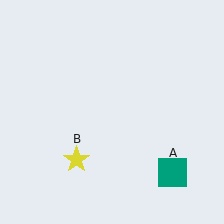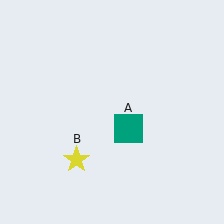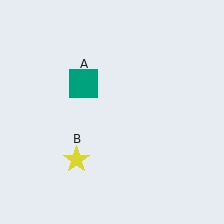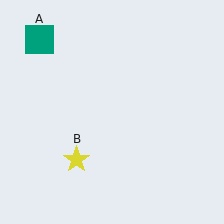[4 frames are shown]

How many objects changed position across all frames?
1 object changed position: teal square (object A).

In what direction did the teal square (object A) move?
The teal square (object A) moved up and to the left.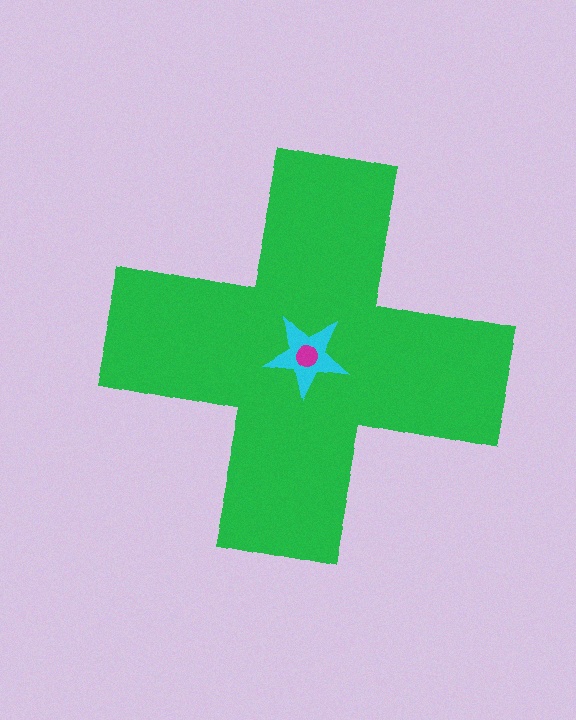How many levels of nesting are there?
3.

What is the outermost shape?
The green cross.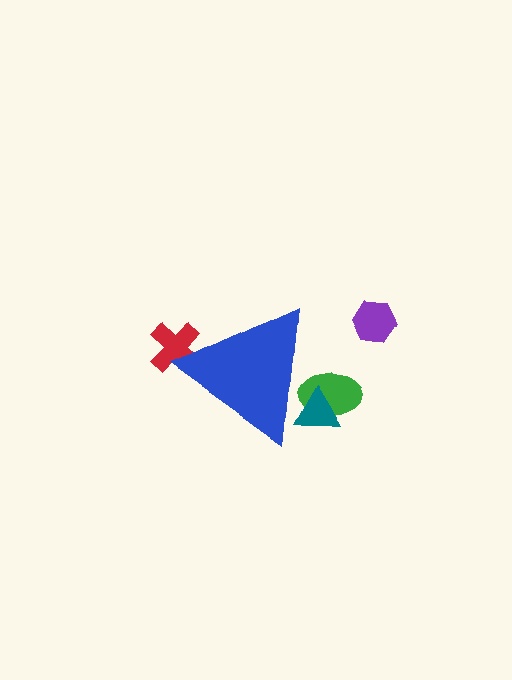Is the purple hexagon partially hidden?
No, the purple hexagon is fully visible.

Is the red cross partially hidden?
Yes, the red cross is partially hidden behind the blue triangle.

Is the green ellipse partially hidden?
Yes, the green ellipse is partially hidden behind the blue triangle.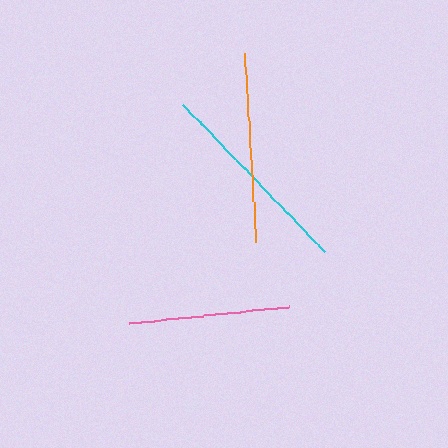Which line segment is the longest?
The cyan line is the longest at approximately 204 pixels.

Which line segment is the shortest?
The pink line is the shortest at approximately 160 pixels.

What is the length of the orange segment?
The orange segment is approximately 189 pixels long.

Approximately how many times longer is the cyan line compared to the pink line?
The cyan line is approximately 1.3 times the length of the pink line.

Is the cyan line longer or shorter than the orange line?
The cyan line is longer than the orange line.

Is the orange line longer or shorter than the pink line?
The orange line is longer than the pink line.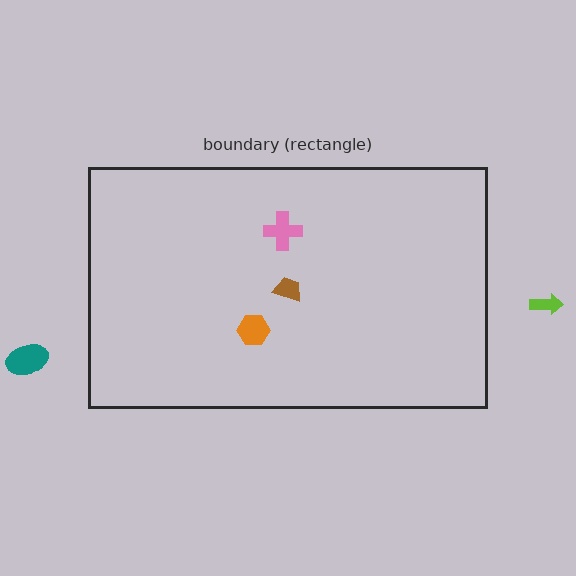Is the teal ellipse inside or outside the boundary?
Outside.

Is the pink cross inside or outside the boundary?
Inside.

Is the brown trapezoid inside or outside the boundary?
Inside.